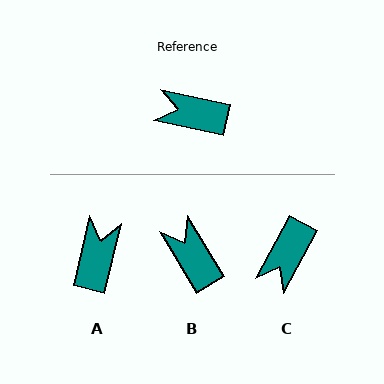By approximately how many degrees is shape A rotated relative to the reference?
Approximately 91 degrees clockwise.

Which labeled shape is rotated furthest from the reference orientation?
A, about 91 degrees away.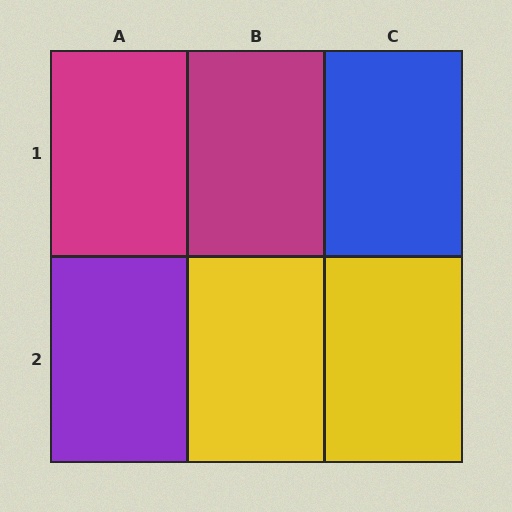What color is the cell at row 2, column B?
Yellow.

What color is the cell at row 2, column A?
Purple.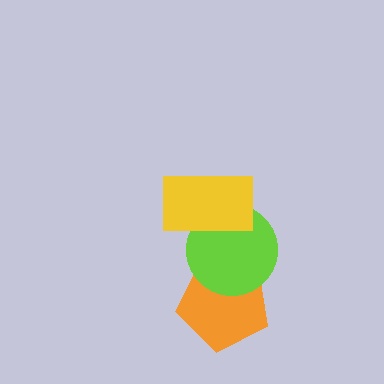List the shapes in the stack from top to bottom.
From top to bottom: the yellow rectangle, the lime circle, the orange pentagon.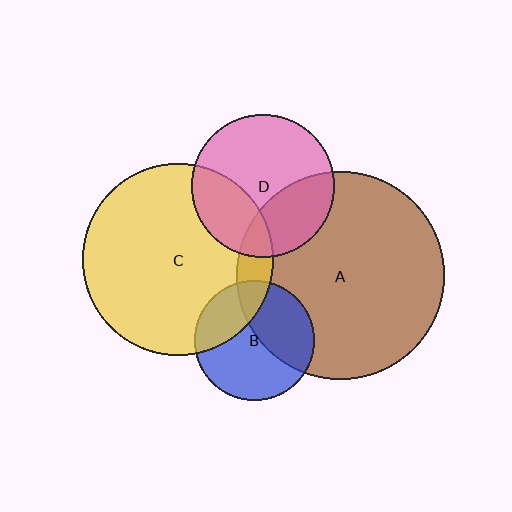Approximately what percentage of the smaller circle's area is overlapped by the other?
Approximately 10%.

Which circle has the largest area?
Circle A (brown).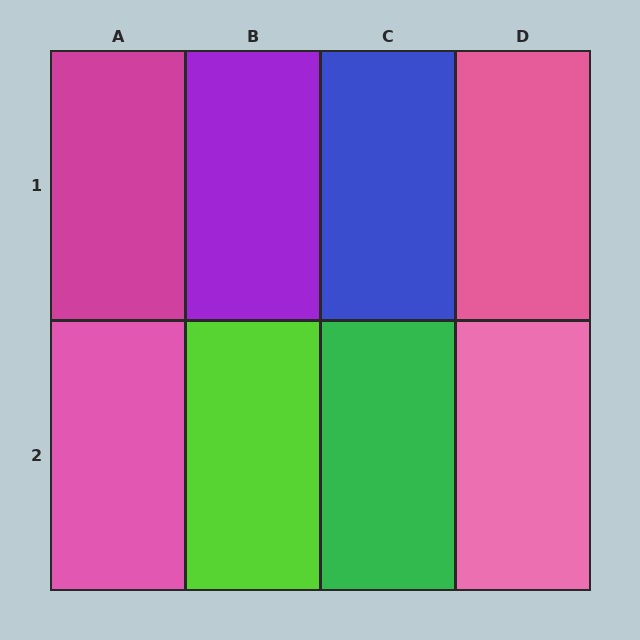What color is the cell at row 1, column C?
Blue.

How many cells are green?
1 cell is green.